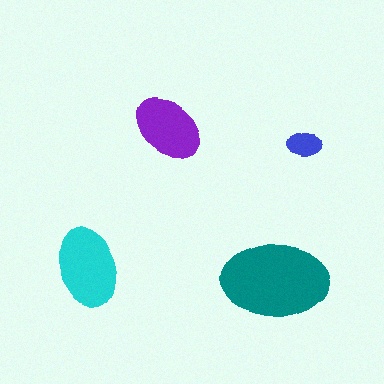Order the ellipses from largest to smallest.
the teal one, the cyan one, the purple one, the blue one.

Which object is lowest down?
The teal ellipse is bottommost.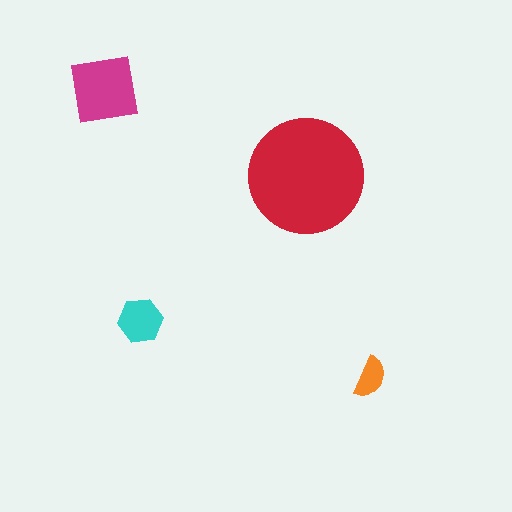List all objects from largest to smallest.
The red circle, the magenta square, the cyan hexagon, the orange semicircle.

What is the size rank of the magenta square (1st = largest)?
2nd.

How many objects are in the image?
There are 4 objects in the image.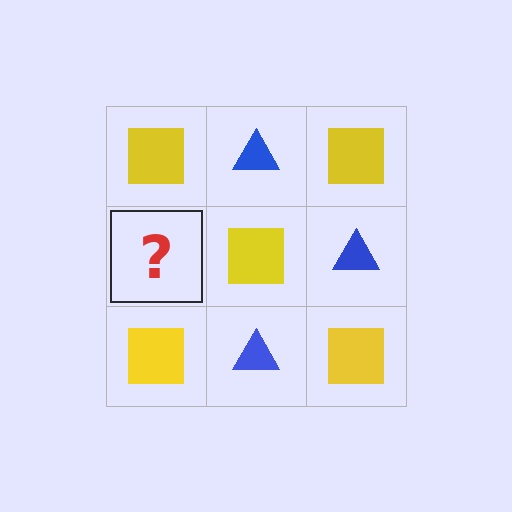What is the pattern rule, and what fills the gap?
The rule is that it alternates yellow square and blue triangle in a checkerboard pattern. The gap should be filled with a blue triangle.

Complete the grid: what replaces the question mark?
The question mark should be replaced with a blue triangle.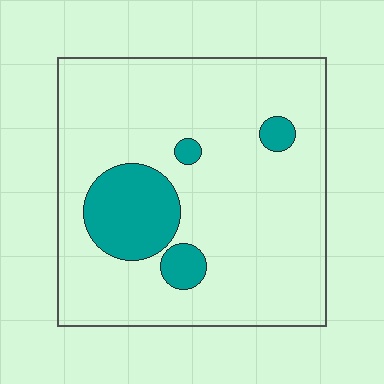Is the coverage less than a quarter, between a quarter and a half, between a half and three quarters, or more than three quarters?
Less than a quarter.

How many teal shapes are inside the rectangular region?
4.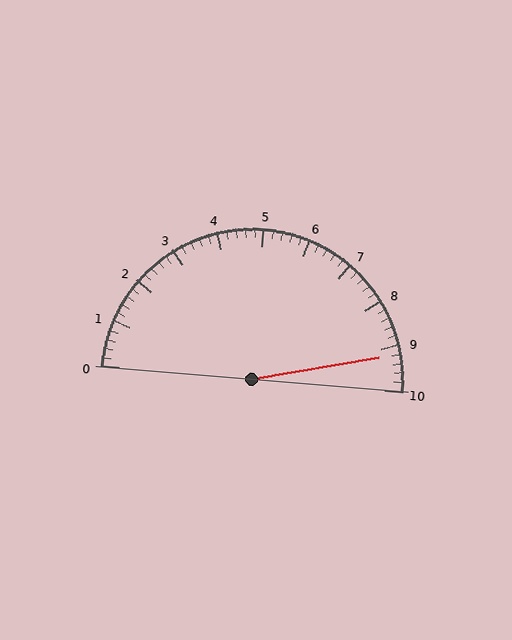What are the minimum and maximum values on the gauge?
The gauge ranges from 0 to 10.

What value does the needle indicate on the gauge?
The needle indicates approximately 9.2.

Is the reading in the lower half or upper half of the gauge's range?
The reading is in the upper half of the range (0 to 10).